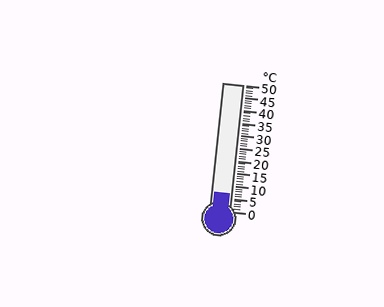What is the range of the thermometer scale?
The thermometer scale ranges from 0°C to 50°C.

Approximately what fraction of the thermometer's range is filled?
The thermometer is filled to approximately 15% of its range.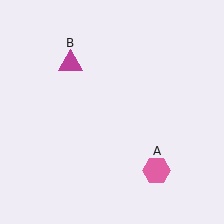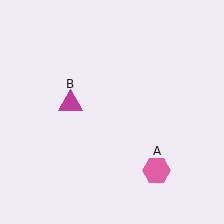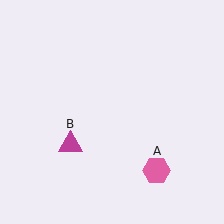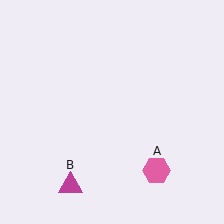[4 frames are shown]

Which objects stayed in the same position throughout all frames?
Pink hexagon (object A) remained stationary.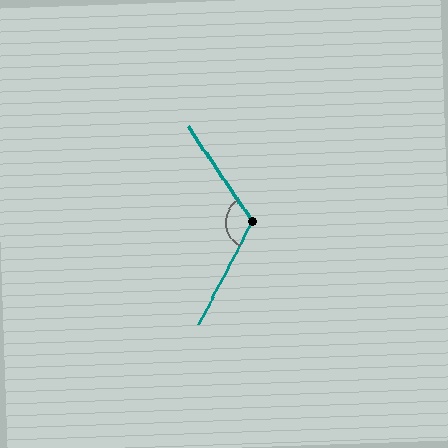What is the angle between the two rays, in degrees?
Approximately 118 degrees.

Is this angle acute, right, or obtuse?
It is obtuse.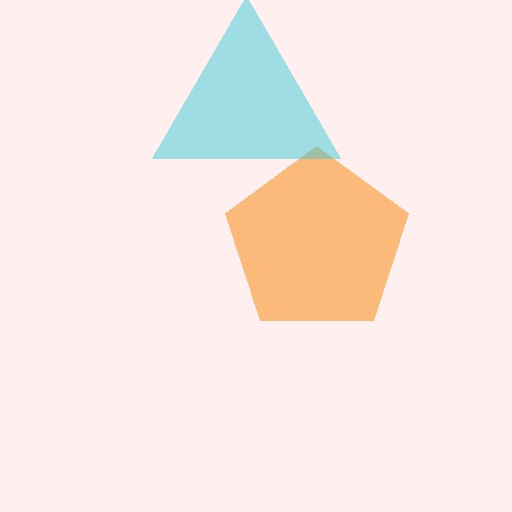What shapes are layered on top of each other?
The layered shapes are: an orange pentagon, a cyan triangle.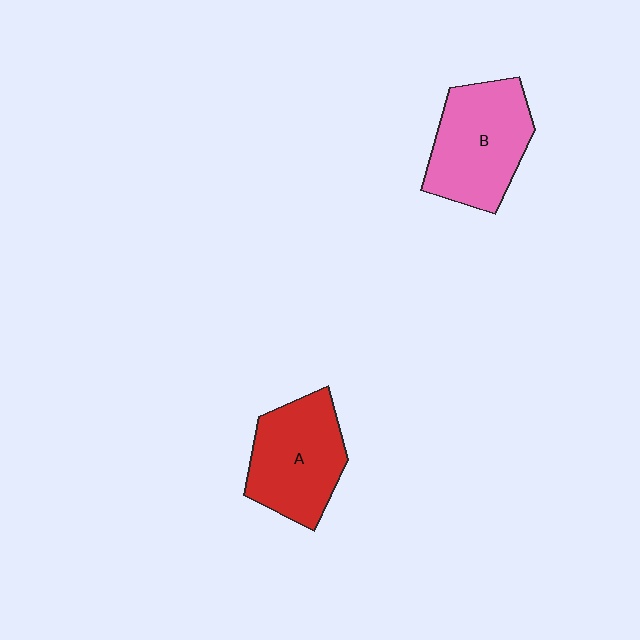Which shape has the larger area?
Shape B (pink).